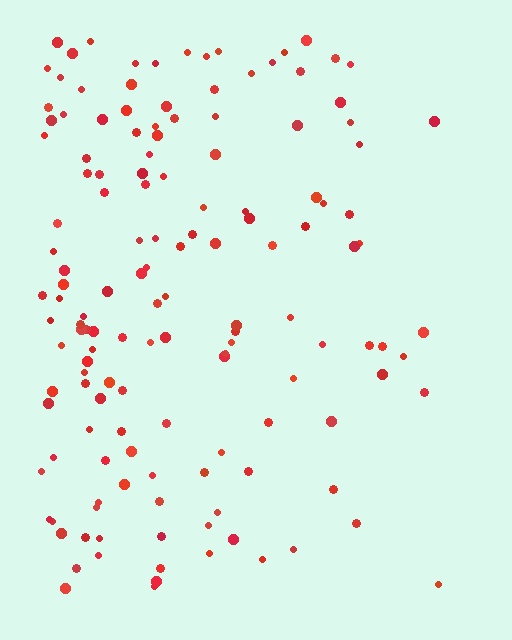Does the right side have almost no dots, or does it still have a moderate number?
Still a moderate number, just noticeably fewer than the left.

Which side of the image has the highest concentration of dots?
The left.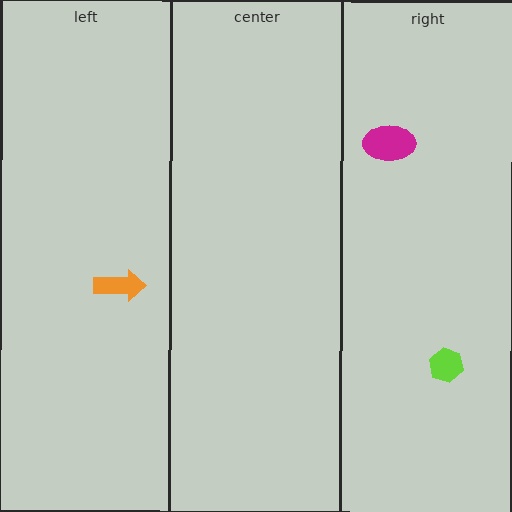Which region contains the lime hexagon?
The right region.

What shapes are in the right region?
The magenta ellipse, the lime hexagon.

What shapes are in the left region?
The orange arrow.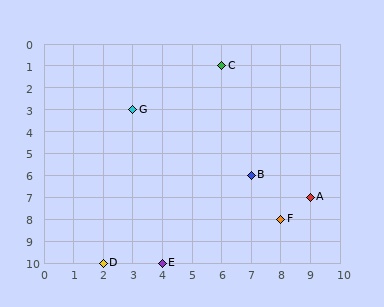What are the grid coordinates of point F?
Point F is at grid coordinates (8, 8).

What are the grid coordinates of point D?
Point D is at grid coordinates (2, 10).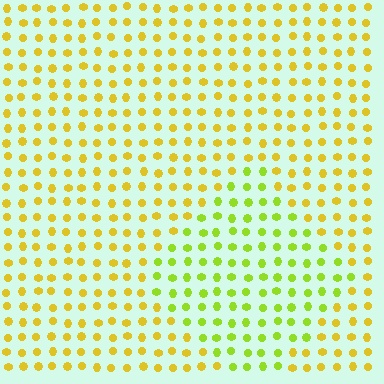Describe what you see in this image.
The image is filled with small yellow elements in a uniform arrangement. A diamond-shaped region is visible where the elements are tinted to a slightly different hue, forming a subtle color boundary.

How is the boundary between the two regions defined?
The boundary is defined purely by a slight shift in hue (about 34 degrees). Spacing, size, and orientation are identical on both sides.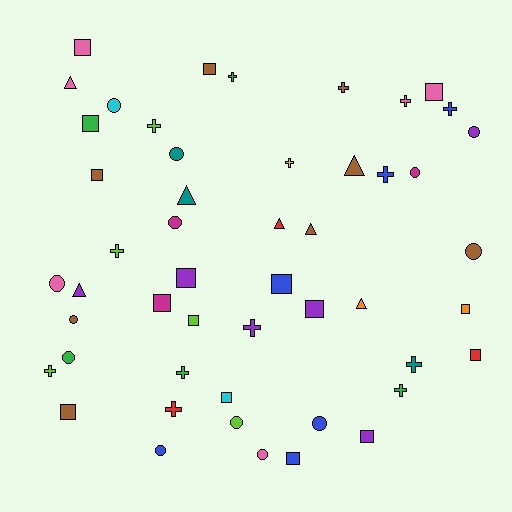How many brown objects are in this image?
There are 8 brown objects.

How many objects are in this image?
There are 50 objects.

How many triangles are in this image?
There are 7 triangles.